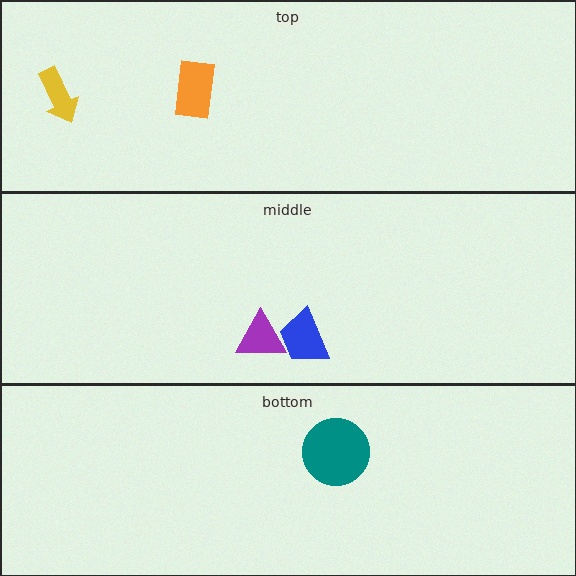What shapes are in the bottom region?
The teal circle.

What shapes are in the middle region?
The purple triangle, the blue trapezoid.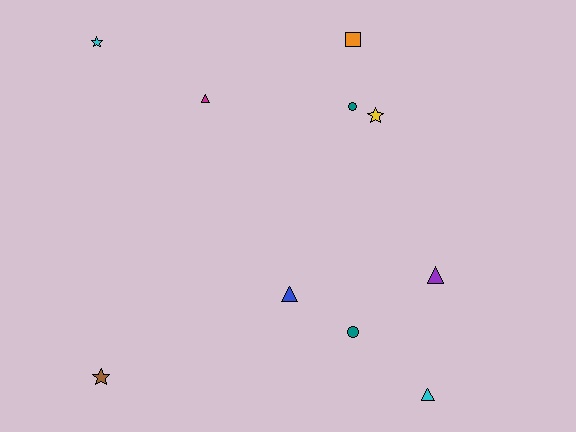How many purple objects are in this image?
There is 1 purple object.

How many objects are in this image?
There are 10 objects.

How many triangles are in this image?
There are 4 triangles.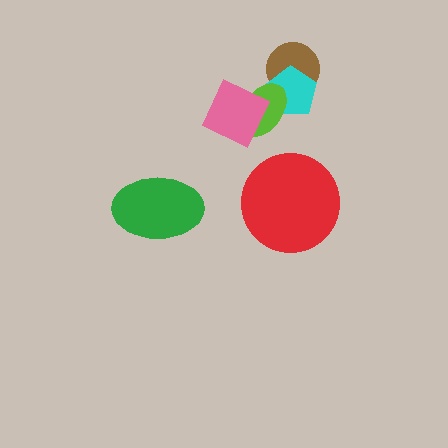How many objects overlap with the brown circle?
1 object overlaps with the brown circle.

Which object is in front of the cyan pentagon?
The lime ellipse is in front of the cyan pentagon.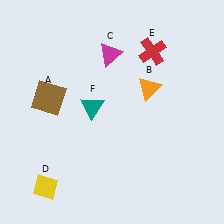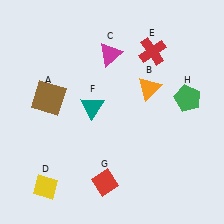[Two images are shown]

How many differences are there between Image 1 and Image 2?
There are 2 differences between the two images.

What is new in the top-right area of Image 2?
A green pentagon (H) was added in the top-right area of Image 2.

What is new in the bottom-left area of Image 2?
A red diamond (G) was added in the bottom-left area of Image 2.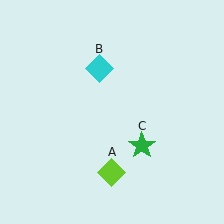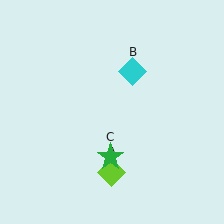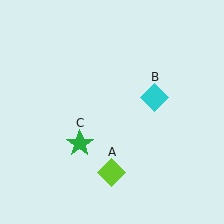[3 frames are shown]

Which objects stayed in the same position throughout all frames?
Lime diamond (object A) remained stationary.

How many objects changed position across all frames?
2 objects changed position: cyan diamond (object B), green star (object C).